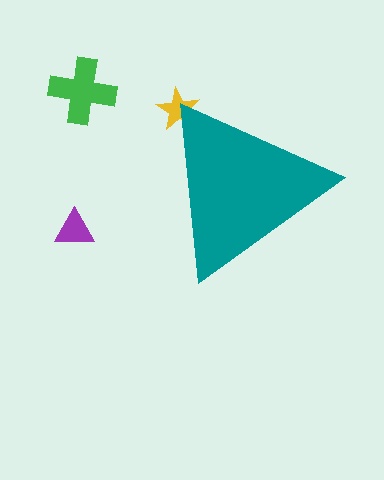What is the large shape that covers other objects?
A teal triangle.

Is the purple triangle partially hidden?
No, the purple triangle is fully visible.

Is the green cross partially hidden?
No, the green cross is fully visible.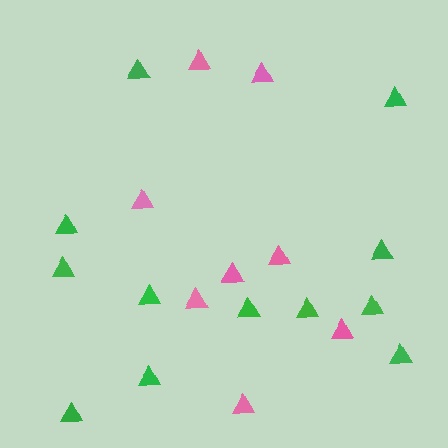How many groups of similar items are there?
There are 2 groups: one group of green triangles (12) and one group of pink triangles (8).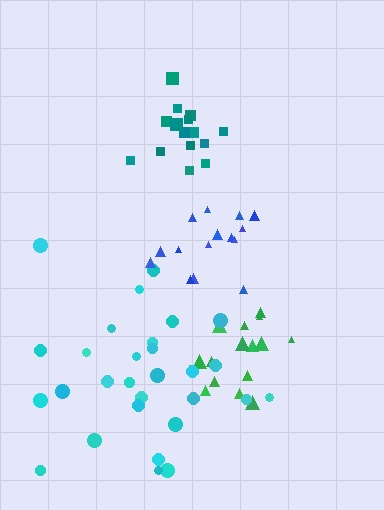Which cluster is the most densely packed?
Teal.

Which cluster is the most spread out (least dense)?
Cyan.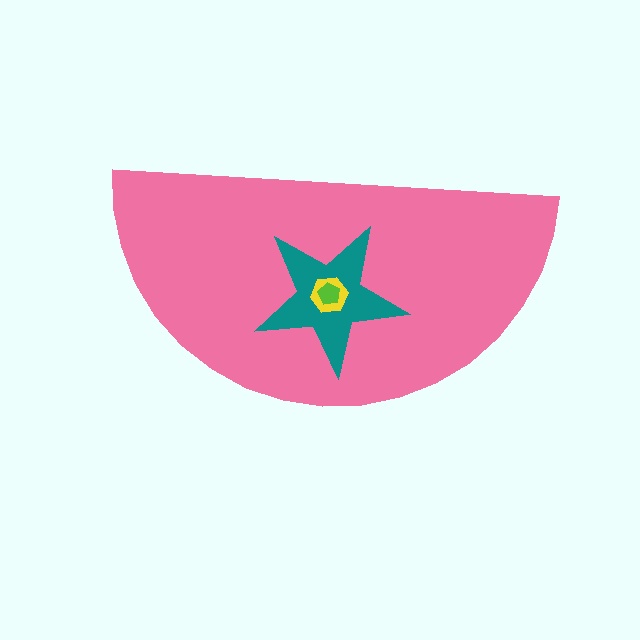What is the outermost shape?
The pink semicircle.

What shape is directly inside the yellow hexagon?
The lime pentagon.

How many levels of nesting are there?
4.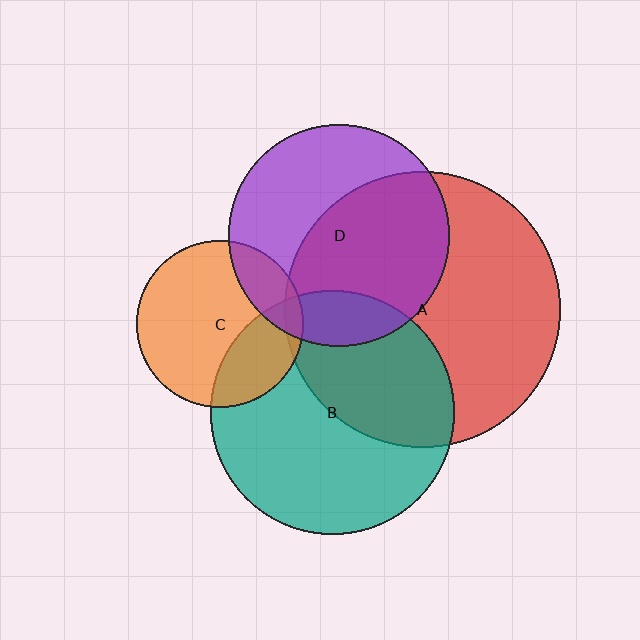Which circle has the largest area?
Circle A (red).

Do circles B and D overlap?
Yes.